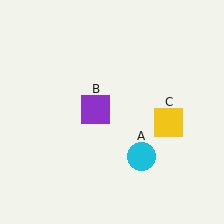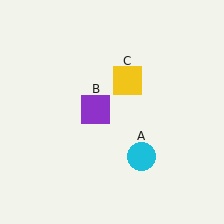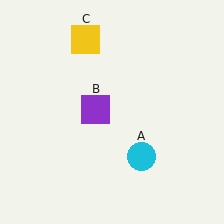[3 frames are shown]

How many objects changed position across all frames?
1 object changed position: yellow square (object C).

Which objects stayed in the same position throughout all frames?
Cyan circle (object A) and purple square (object B) remained stationary.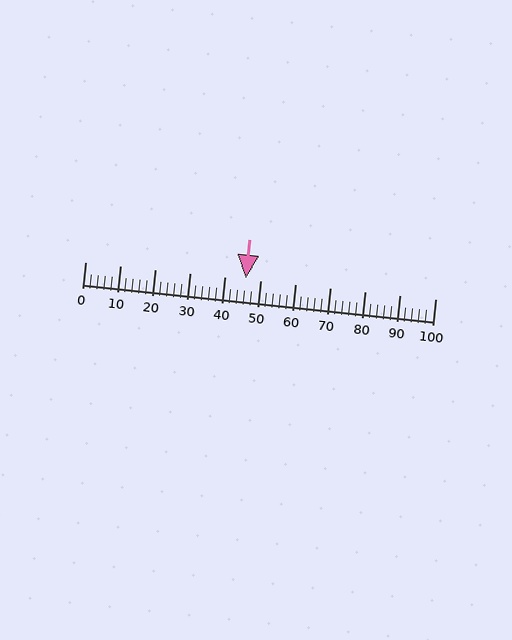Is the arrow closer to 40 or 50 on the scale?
The arrow is closer to 50.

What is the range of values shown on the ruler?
The ruler shows values from 0 to 100.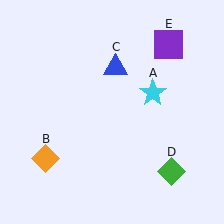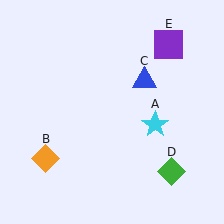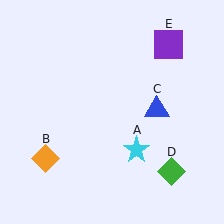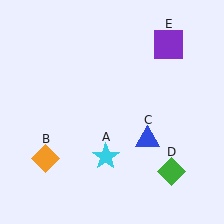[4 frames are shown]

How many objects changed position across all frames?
2 objects changed position: cyan star (object A), blue triangle (object C).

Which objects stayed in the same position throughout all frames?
Orange diamond (object B) and green diamond (object D) and purple square (object E) remained stationary.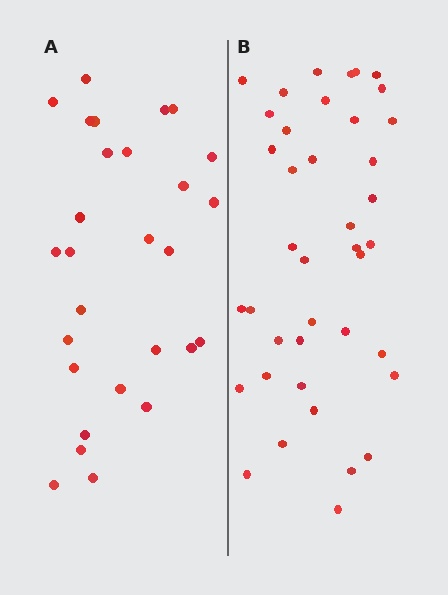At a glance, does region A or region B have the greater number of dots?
Region B (the right region) has more dots.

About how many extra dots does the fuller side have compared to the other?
Region B has roughly 12 or so more dots than region A.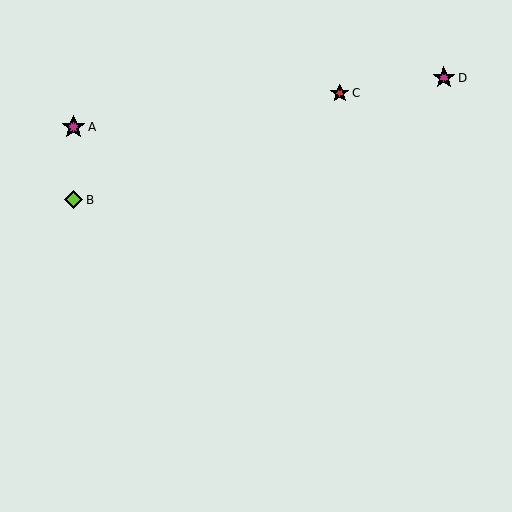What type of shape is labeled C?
Shape C is a red star.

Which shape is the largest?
The magenta star (labeled A) is the largest.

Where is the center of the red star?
The center of the red star is at (340, 93).